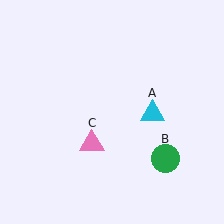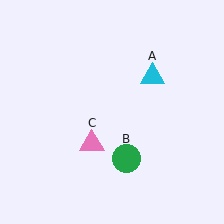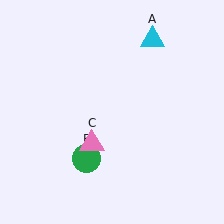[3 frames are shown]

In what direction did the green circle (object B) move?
The green circle (object B) moved left.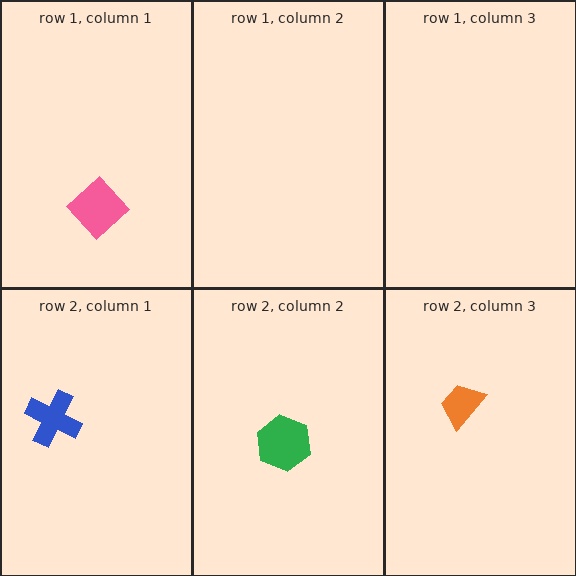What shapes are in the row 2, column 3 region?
The orange trapezoid.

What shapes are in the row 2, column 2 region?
The green hexagon.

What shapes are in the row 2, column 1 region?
The blue cross.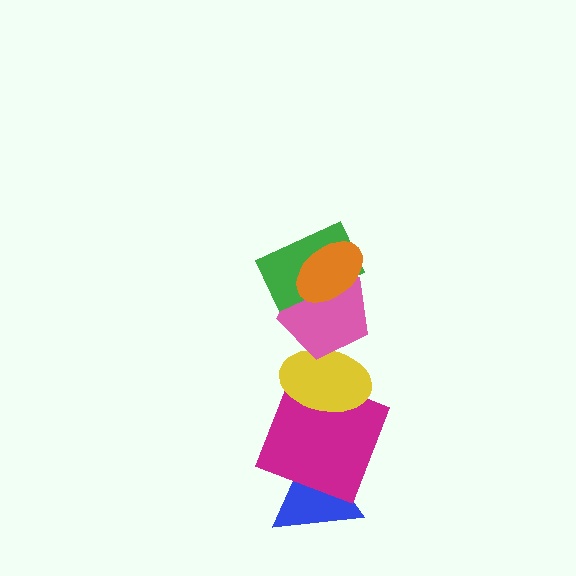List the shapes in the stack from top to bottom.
From top to bottom: the orange ellipse, the green rectangle, the pink pentagon, the yellow ellipse, the magenta square, the blue triangle.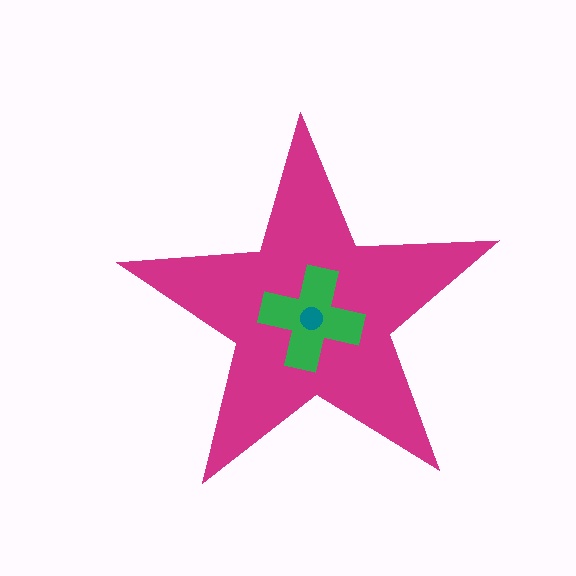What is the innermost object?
The teal circle.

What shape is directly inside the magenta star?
The green cross.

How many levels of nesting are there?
3.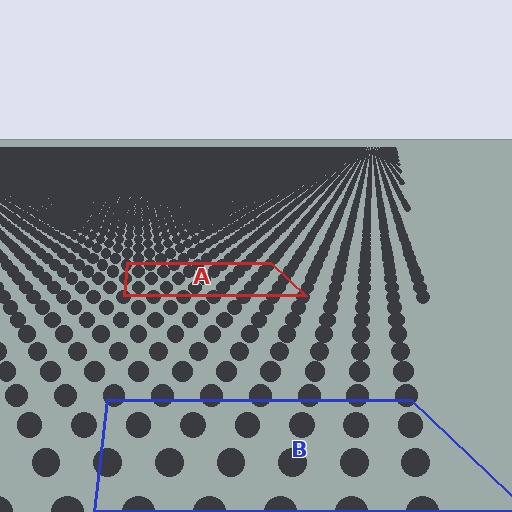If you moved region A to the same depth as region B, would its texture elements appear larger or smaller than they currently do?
They would appear larger. At a closer depth, the same texture elements are projected at a bigger on-screen size.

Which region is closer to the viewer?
Region B is closer. The texture elements there are larger and more spread out.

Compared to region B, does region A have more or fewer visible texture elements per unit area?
Region A has more texture elements per unit area — they are packed more densely because it is farther away.